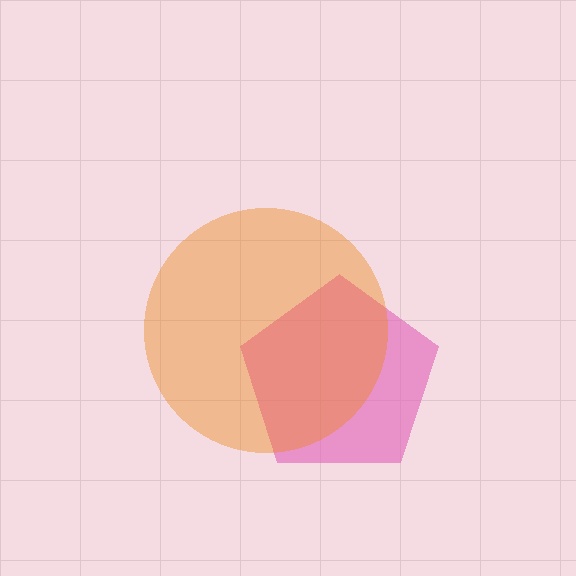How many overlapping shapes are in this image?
There are 2 overlapping shapes in the image.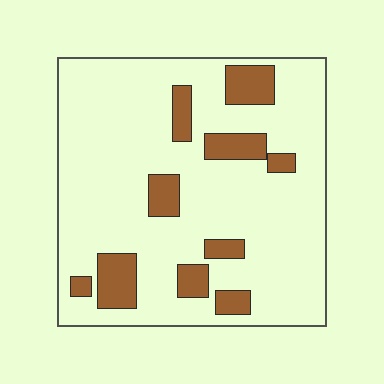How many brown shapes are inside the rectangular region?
10.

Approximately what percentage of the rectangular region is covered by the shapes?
Approximately 15%.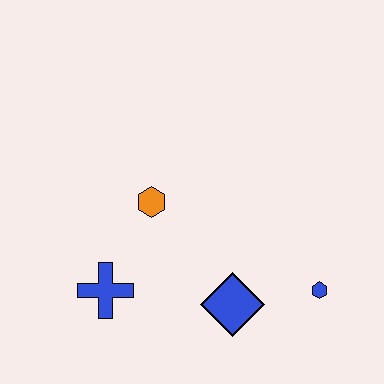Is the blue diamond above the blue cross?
No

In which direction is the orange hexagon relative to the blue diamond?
The orange hexagon is above the blue diamond.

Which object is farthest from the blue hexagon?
The blue cross is farthest from the blue hexagon.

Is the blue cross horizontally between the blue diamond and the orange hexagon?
No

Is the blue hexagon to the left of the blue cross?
No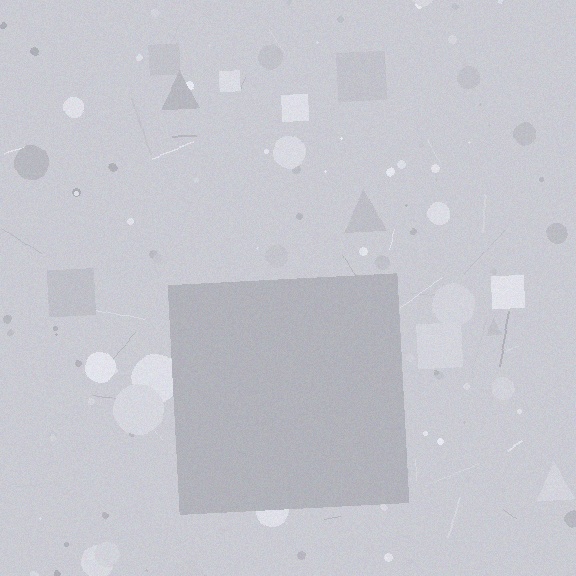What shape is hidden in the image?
A square is hidden in the image.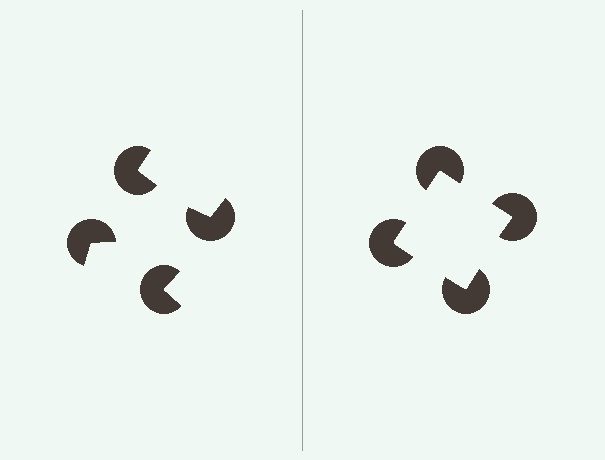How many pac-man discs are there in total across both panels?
8 — 4 on each side.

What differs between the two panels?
The pac-man discs are positioned identically on both sides; only the wedge orientations differ. On the right they align to a square; on the left they are misaligned.